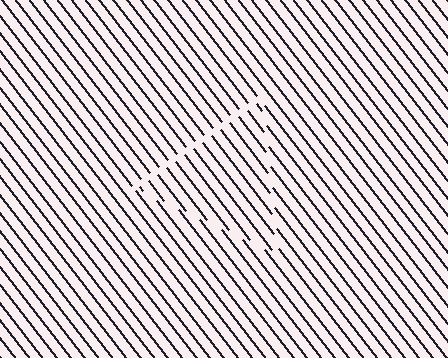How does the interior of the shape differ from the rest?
The interior of the shape contains the same grating, shifted by half a period — the contour is defined by the phase discontinuity where line-ends from the inner and outer gratings abut.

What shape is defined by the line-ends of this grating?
An illusory triangle. The interior of the shape contains the same grating, shifted by half a period — the contour is defined by the phase discontinuity where line-ends from the inner and outer gratings abut.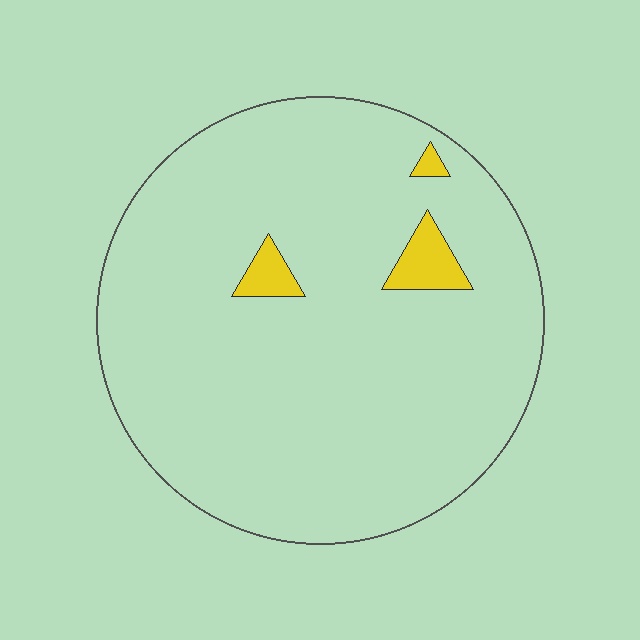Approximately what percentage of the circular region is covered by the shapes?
Approximately 5%.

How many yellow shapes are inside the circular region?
3.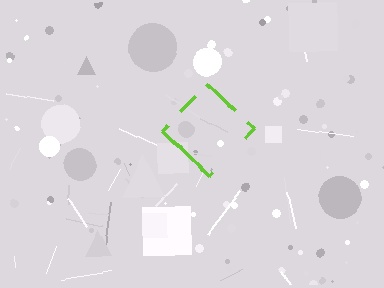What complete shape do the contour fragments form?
The contour fragments form a diamond.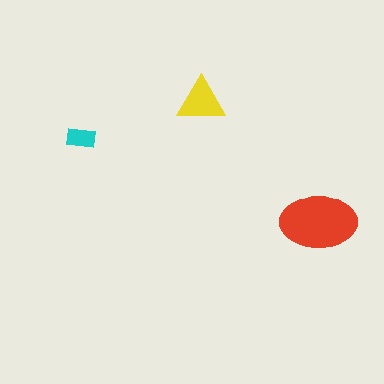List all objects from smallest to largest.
The cyan rectangle, the yellow triangle, the red ellipse.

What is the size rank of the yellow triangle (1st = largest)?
2nd.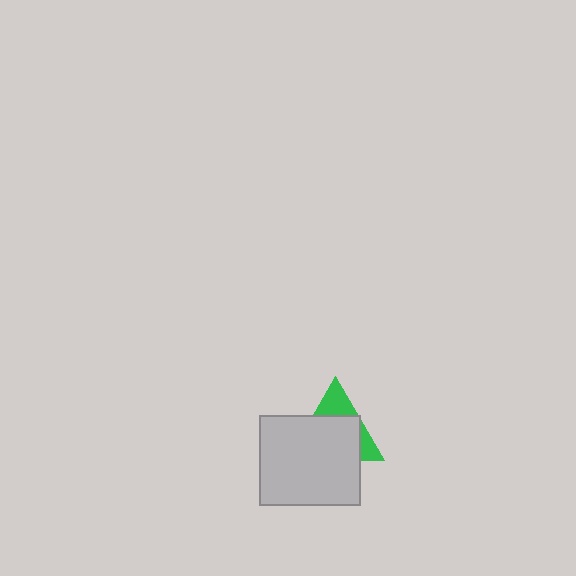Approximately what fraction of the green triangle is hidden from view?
Roughly 67% of the green triangle is hidden behind the light gray rectangle.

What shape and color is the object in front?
The object in front is a light gray rectangle.